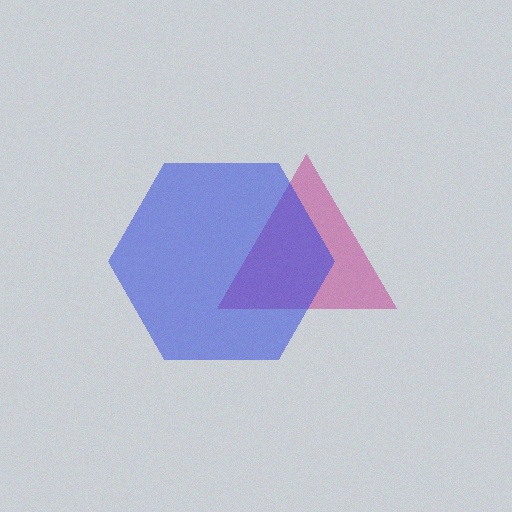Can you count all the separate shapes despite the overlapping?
Yes, there are 2 separate shapes.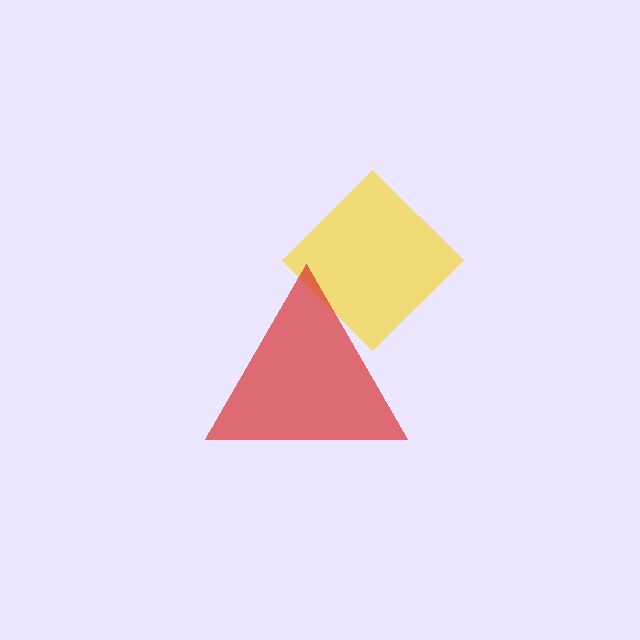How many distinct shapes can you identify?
There are 2 distinct shapes: a yellow diamond, a red triangle.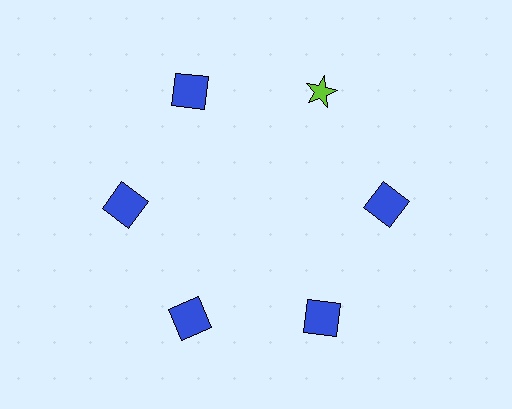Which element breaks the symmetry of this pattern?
The lime star at roughly the 1 o'clock position breaks the symmetry. All other shapes are blue squares.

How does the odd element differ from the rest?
It differs in both color (lime instead of blue) and shape (star instead of square).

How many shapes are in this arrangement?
There are 6 shapes arranged in a ring pattern.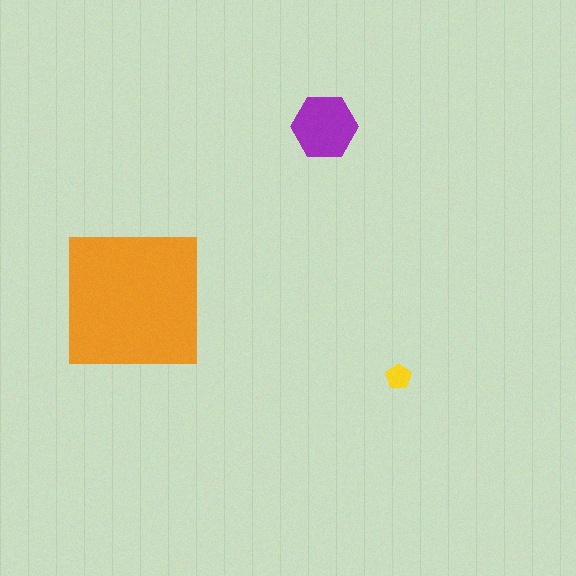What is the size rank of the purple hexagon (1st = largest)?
2nd.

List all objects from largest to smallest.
The orange square, the purple hexagon, the yellow pentagon.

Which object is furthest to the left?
The orange square is leftmost.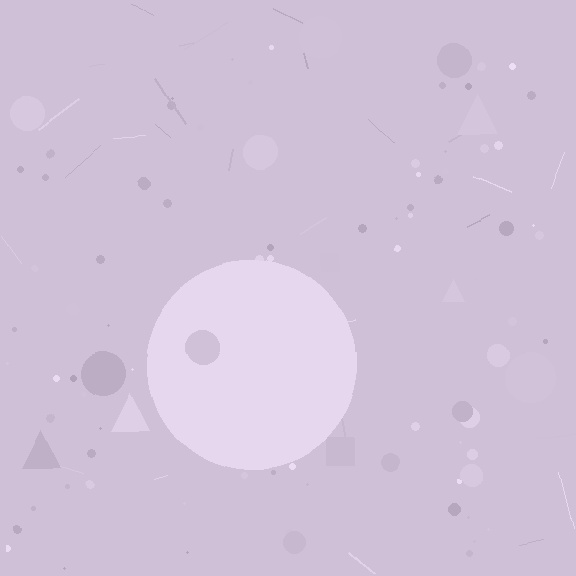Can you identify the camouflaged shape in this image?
The camouflaged shape is a circle.